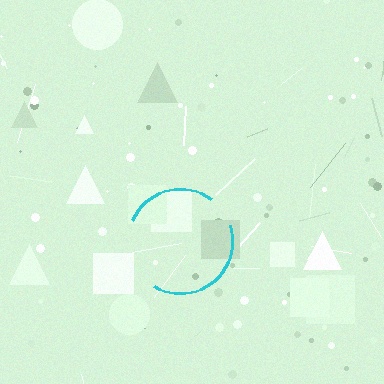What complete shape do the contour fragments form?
The contour fragments form a circle.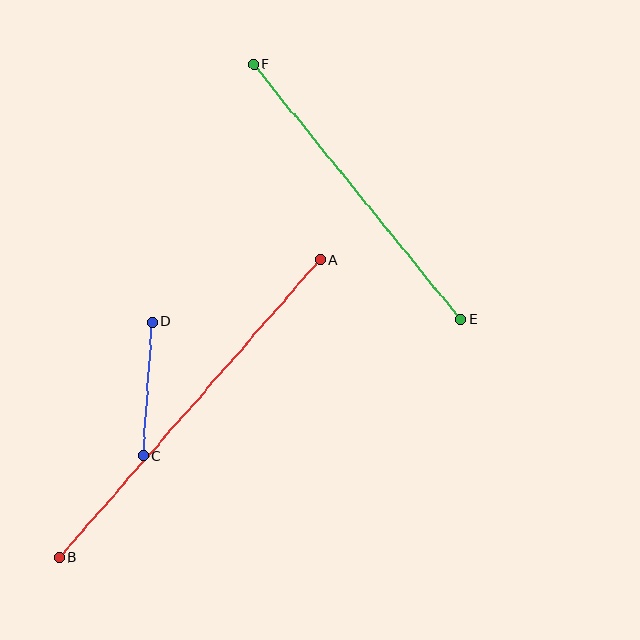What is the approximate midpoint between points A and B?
The midpoint is at approximately (190, 409) pixels.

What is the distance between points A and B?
The distance is approximately 395 pixels.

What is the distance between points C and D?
The distance is approximately 134 pixels.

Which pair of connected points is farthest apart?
Points A and B are farthest apart.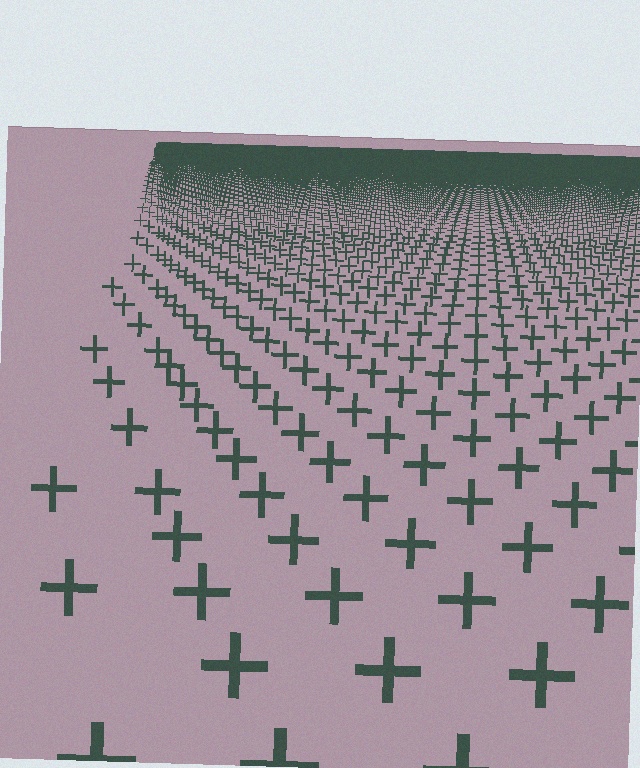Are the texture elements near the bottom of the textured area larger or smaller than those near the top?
Larger. Near the bottom, elements are closer to the viewer and appear at a bigger on-screen size.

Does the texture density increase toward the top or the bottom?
Density increases toward the top.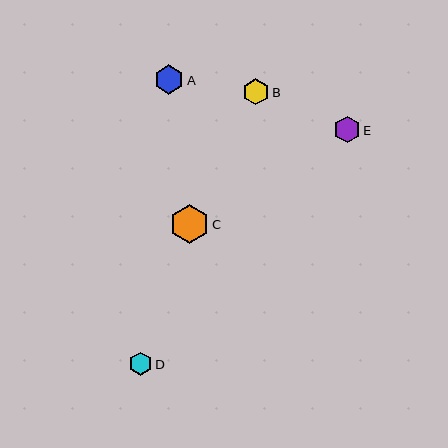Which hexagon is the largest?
Hexagon C is the largest with a size of approximately 39 pixels.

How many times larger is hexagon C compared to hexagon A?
Hexagon C is approximately 1.3 times the size of hexagon A.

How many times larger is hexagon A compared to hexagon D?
Hexagon A is approximately 1.2 times the size of hexagon D.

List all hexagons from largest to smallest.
From largest to smallest: C, A, E, B, D.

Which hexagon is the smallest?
Hexagon D is the smallest with a size of approximately 24 pixels.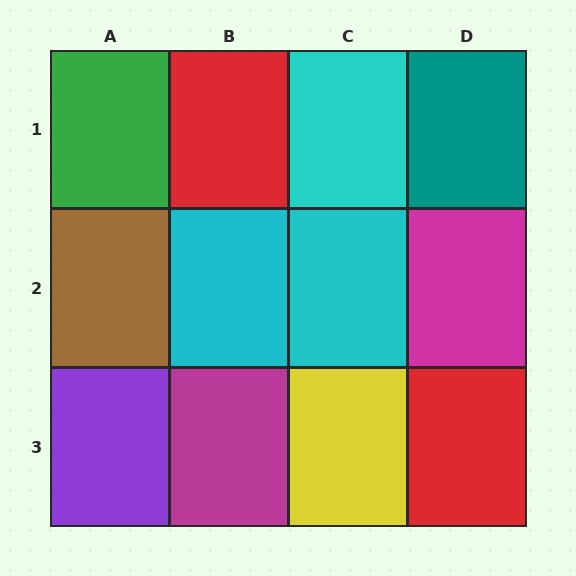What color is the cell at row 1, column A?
Green.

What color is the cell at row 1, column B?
Red.